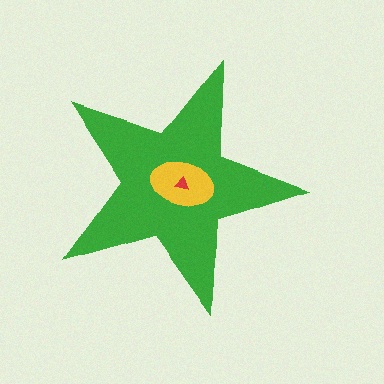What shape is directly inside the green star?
The yellow ellipse.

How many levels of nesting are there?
3.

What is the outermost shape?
The green star.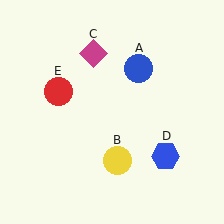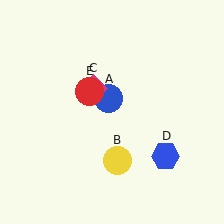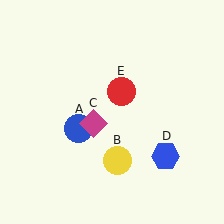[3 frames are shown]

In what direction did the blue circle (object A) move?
The blue circle (object A) moved down and to the left.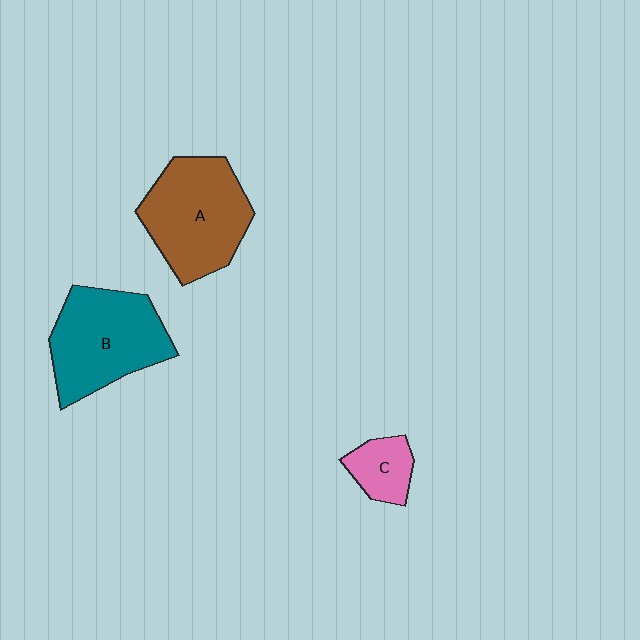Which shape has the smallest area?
Shape C (pink).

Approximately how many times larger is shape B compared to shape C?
Approximately 2.8 times.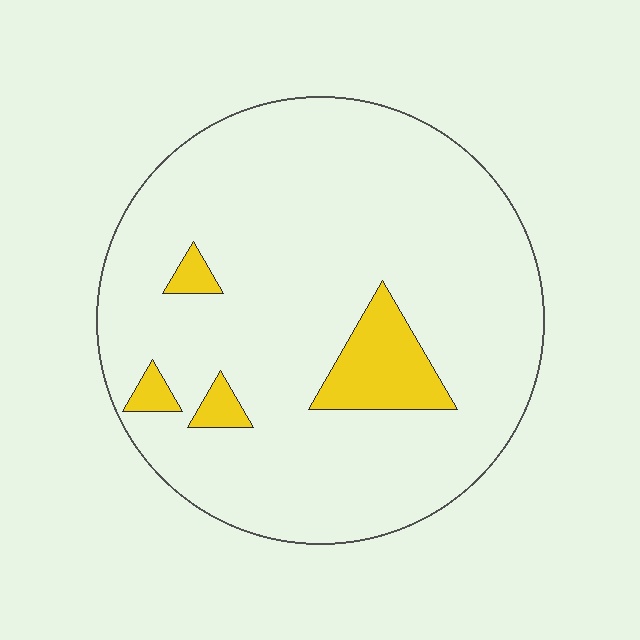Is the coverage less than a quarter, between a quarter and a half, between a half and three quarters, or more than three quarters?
Less than a quarter.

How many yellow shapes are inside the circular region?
4.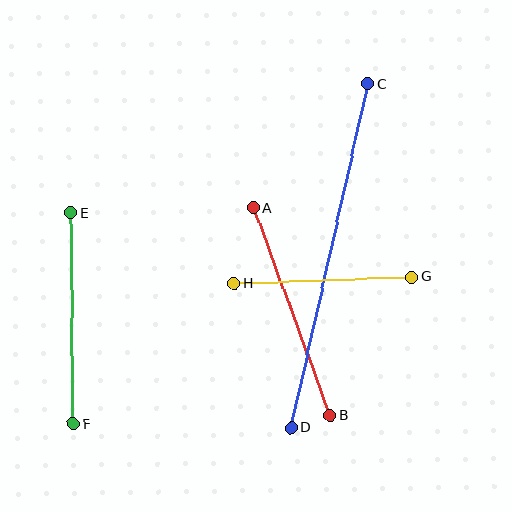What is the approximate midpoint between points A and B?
The midpoint is at approximately (292, 311) pixels.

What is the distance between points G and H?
The distance is approximately 178 pixels.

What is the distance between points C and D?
The distance is approximately 352 pixels.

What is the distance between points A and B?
The distance is approximately 221 pixels.